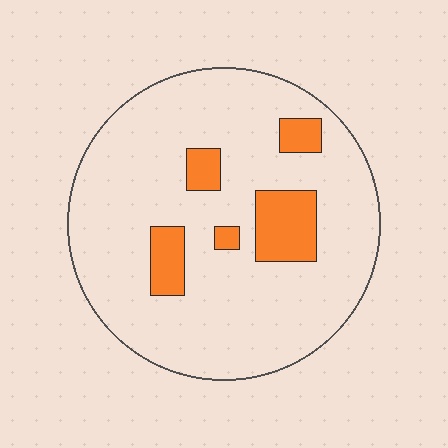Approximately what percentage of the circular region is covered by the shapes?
Approximately 15%.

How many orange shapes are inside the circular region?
5.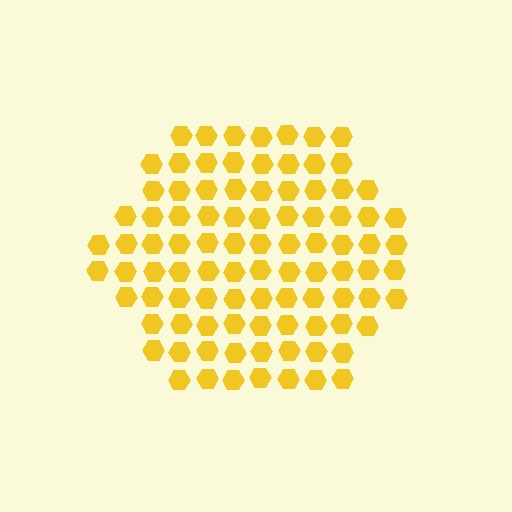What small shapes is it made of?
It is made of small hexagons.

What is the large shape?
The large shape is a hexagon.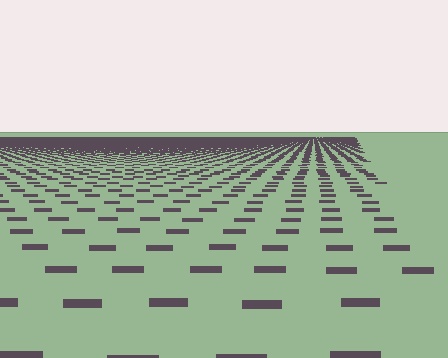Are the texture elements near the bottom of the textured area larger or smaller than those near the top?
Larger. Near the bottom, elements are closer to the viewer and appear at a bigger on-screen size.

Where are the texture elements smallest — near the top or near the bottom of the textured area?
Near the top.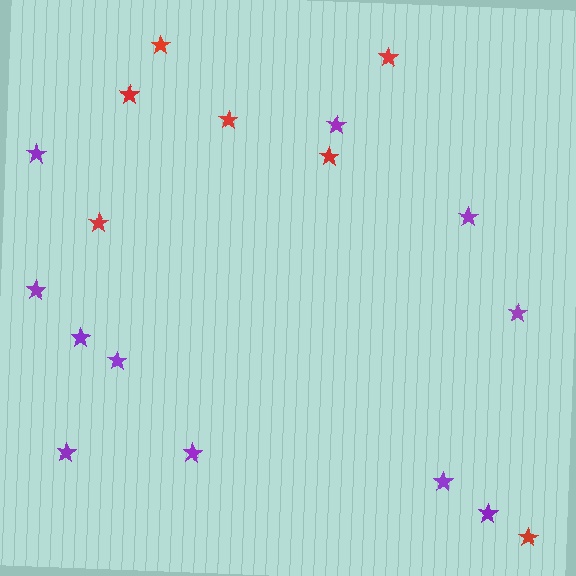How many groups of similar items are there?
There are 2 groups: one group of red stars (7) and one group of purple stars (11).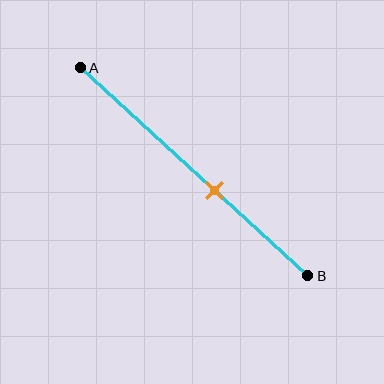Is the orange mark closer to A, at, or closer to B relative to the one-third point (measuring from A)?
The orange mark is closer to point B than the one-third point of segment AB.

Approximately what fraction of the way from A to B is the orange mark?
The orange mark is approximately 60% of the way from A to B.